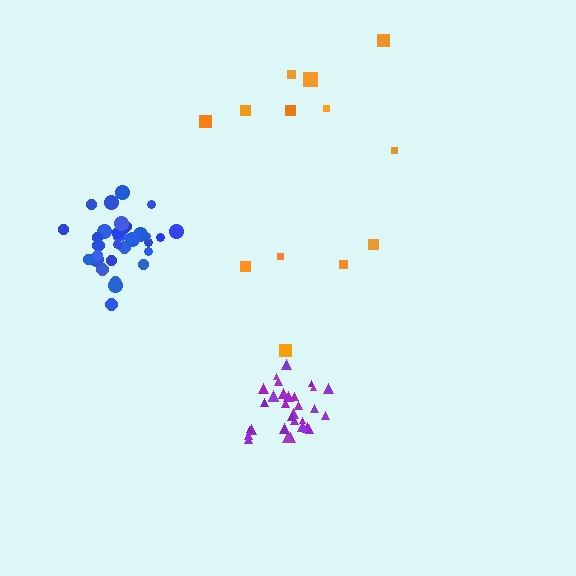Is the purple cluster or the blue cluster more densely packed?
Purple.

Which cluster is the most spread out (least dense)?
Orange.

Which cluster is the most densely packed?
Purple.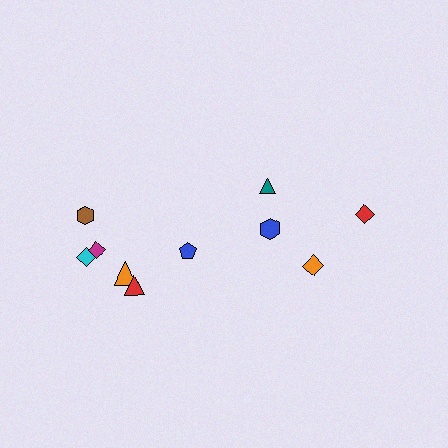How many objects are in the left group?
There are 6 objects.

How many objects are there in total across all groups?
There are 10 objects.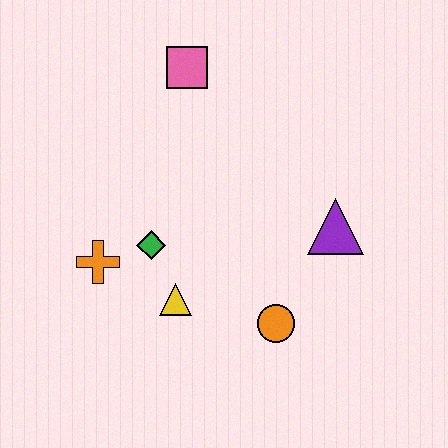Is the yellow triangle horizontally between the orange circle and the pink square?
No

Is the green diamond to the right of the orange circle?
No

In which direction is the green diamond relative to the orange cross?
The green diamond is to the right of the orange cross.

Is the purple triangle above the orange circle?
Yes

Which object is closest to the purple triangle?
The orange circle is closest to the purple triangle.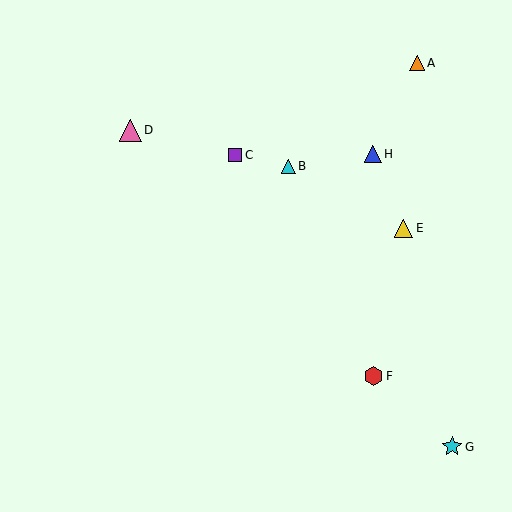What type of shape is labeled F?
Shape F is a red hexagon.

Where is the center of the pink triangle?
The center of the pink triangle is at (131, 130).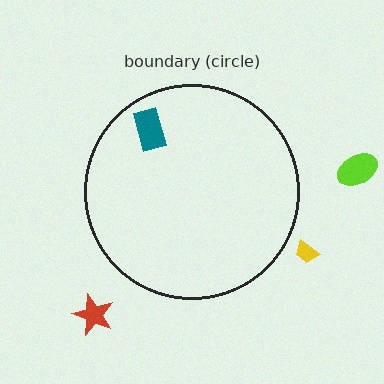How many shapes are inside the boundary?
1 inside, 3 outside.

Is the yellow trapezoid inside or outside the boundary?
Outside.